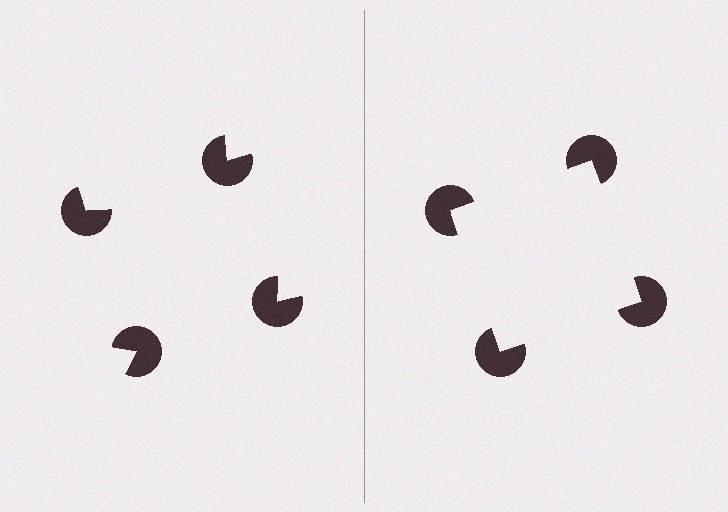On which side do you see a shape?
An illusory square appears on the right side. On the left side the wedge cuts are rotated, so no coherent shape forms.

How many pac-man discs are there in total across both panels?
8 — 4 on each side.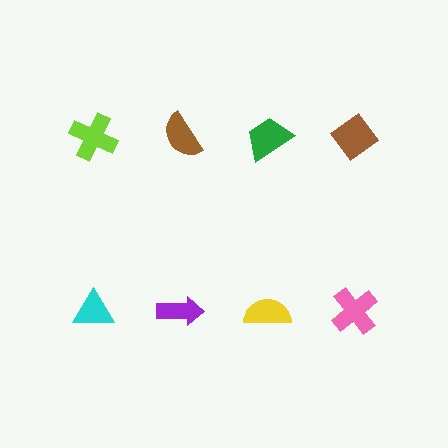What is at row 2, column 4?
A pink cross.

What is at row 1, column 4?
A brown diamond.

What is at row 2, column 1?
A cyan triangle.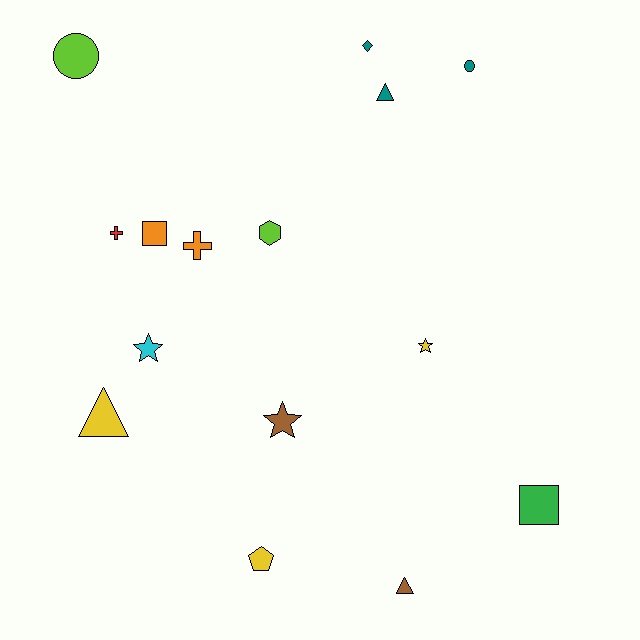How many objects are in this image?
There are 15 objects.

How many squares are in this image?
There are 2 squares.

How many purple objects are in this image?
There are no purple objects.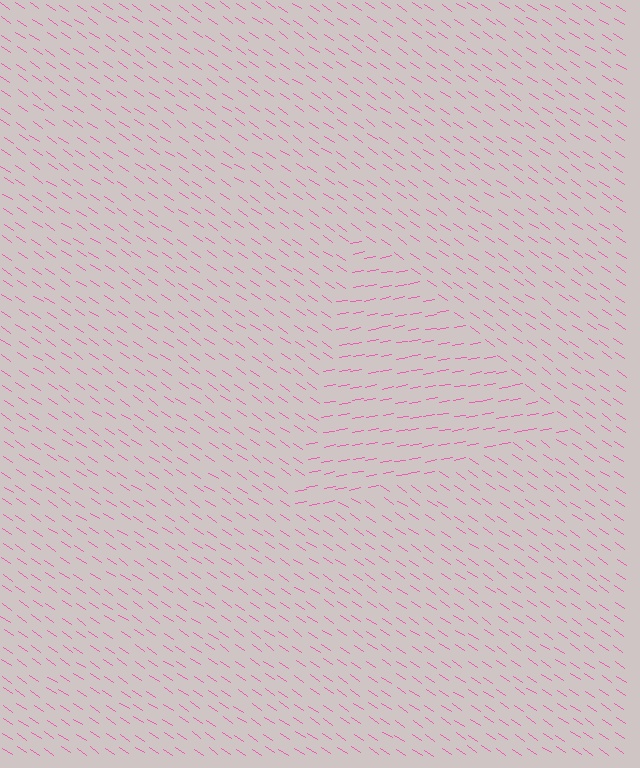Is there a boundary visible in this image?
Yes, there is a texture boundary formed by a change in line orientation.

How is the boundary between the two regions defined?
The boundary is defined purely by a change in line orientation (approximately 45 degrees difference). All lines are the same color and thickness.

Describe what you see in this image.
The image is filled with small pink line segments. A triangle region in the image has lines oriented differently from the surrounding lines, creating a visible texture boundary.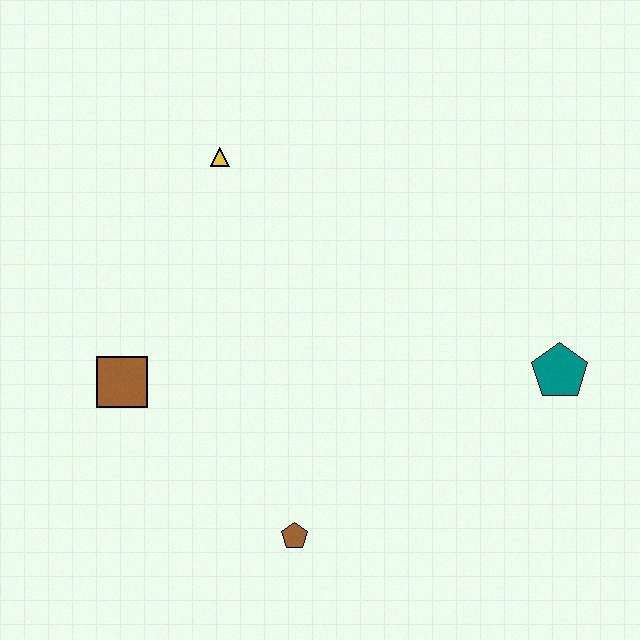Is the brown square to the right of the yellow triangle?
No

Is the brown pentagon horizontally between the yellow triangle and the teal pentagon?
Yes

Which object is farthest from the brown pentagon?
The yellow triangle is farthest from the brown pentagon.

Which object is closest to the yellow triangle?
The brown square is closest to the yellow triangle.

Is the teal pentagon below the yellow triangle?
Yes